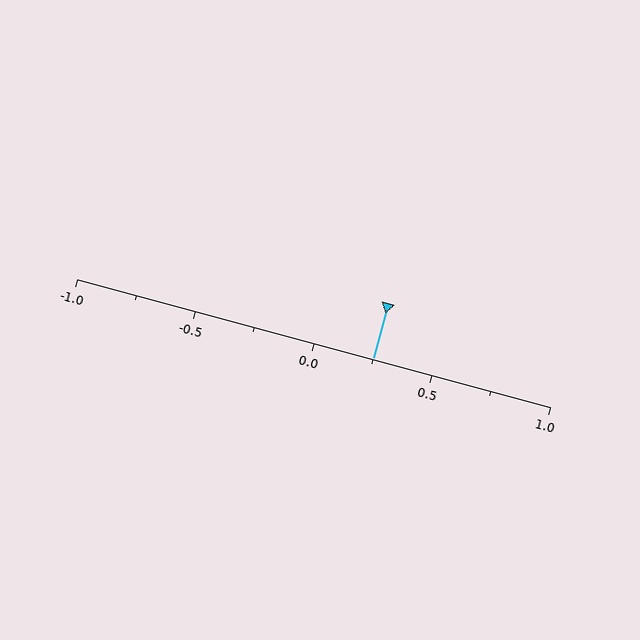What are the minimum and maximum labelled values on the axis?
The axis runs from -1.0 to 1.0.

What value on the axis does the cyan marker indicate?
The marker indicates approximately 0.25.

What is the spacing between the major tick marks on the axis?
The major ticks are spaced 0.5 apart.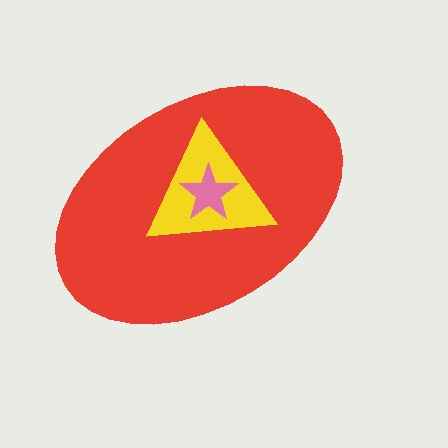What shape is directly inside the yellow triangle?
The pink star.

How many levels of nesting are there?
3.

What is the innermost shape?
The pink star.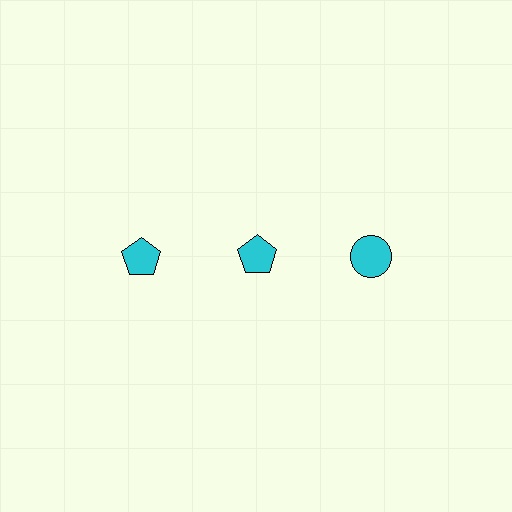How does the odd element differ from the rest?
It has a different shape: circle instead of pentagon.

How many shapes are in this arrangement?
There are 3 shapes arranged in a grid pattern.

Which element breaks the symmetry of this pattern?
The cyan circle in the top row, center column breaks the symmetry. All other shapes are cyan pentagons.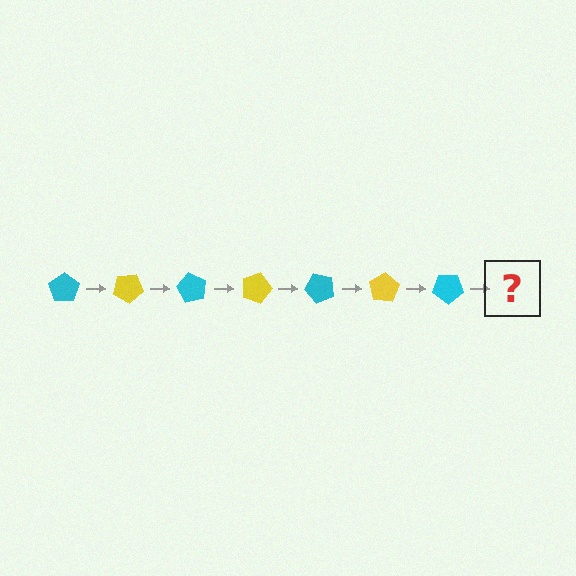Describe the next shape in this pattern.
It should be a yellow pentagon, rotated 210 degrees from the start.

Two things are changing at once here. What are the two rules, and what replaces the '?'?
The two rules are that it rotates 30 degrees each step and the color cycles through cyan and yellow. The '?' should be a yellow pentagon, rotated 210 degrees from the start.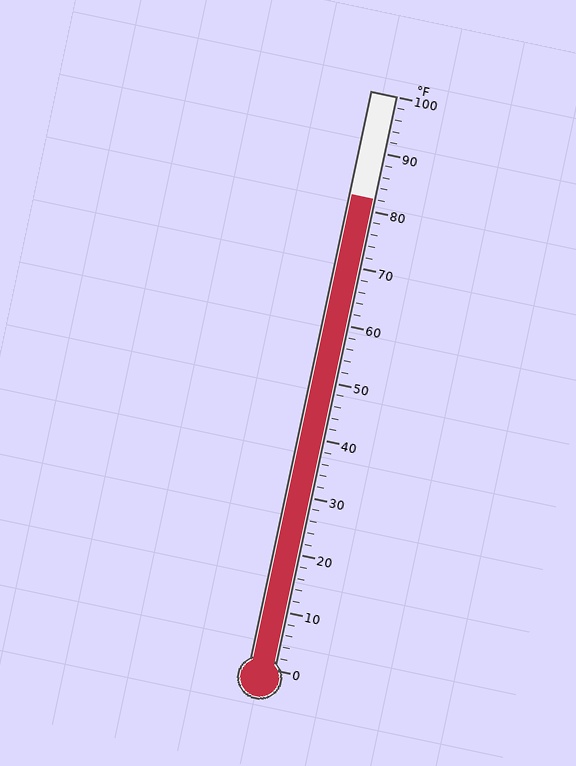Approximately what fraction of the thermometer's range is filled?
The thermometer is filled to approximately 80% of its range.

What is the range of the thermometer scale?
The thermometer scale ranges from 0°F to 100°F.